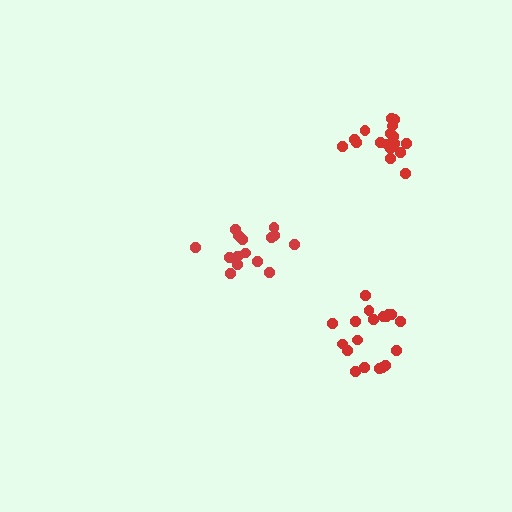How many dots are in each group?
Group 1: 17 dots, Group 2: 19 dots, Group 3: 15 dots (51 total).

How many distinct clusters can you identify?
There are 3 distinct clusters.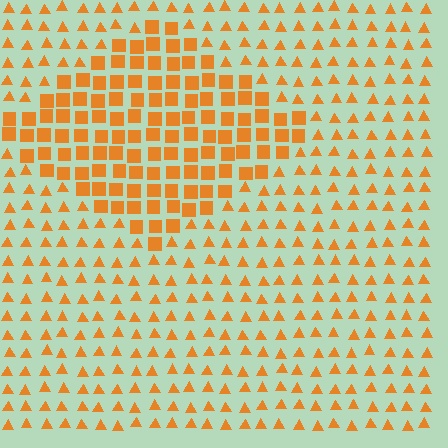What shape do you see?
I see a diamond.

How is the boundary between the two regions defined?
The boundary is defined by a change in element shape: squares inside vs. triangles outside. All elements share the same color and spacing.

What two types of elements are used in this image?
The image uses squares inside the diamond region and triangles outside it.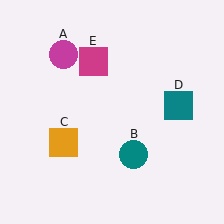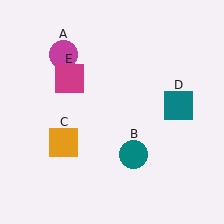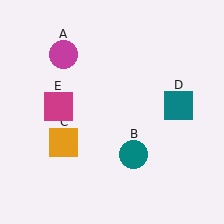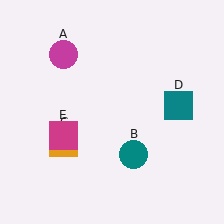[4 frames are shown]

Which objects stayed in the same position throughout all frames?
Magenta circle (object A) and teal circle (object B) and orange square (object C) and teal square (object D) remained stationary.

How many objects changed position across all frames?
1 object changed position: magenta square (object E).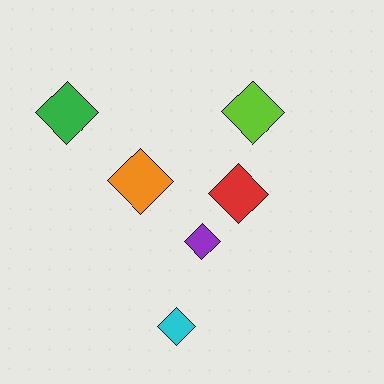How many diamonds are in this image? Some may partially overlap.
There are 6 diamonds.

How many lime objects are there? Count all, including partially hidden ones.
There is 1 lime object.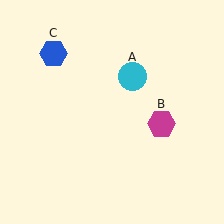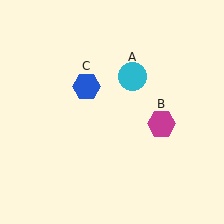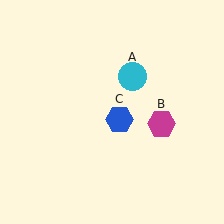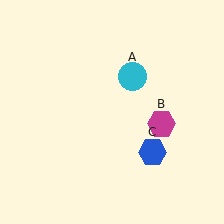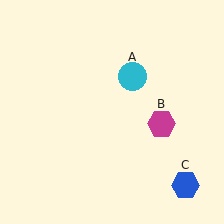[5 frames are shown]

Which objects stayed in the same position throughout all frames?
Cyan circle (object A) and magenta hexagon (object B) remained stationary.